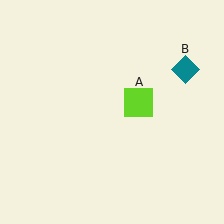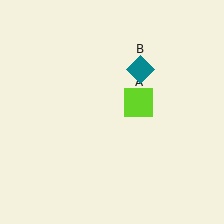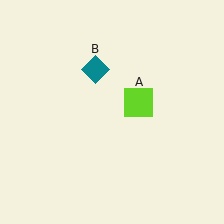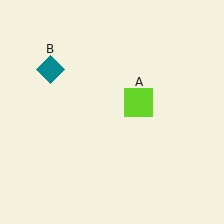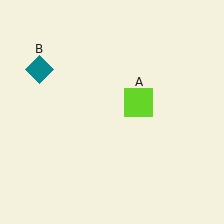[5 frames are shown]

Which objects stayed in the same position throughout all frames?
Lime square (object A) remained stationary.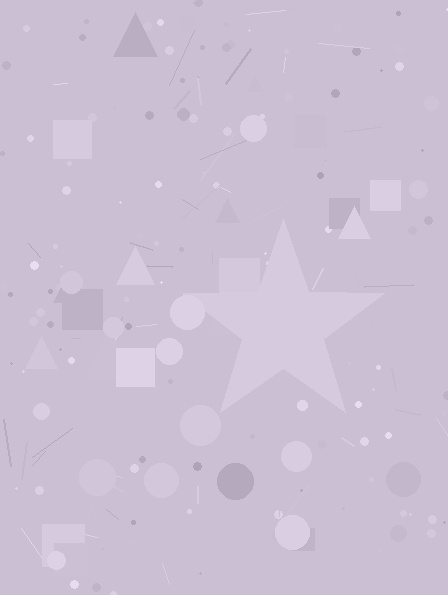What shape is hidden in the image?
A star is hidden in the image.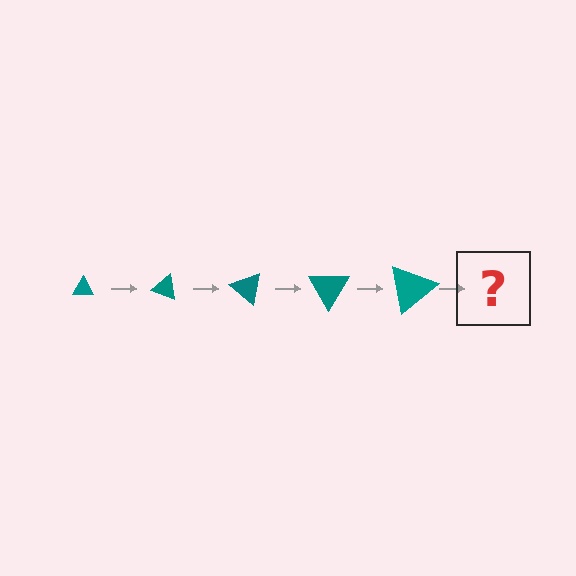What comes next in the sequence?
The next element should be a triangle, larger than the previous one and rotated 100 degrees from the start.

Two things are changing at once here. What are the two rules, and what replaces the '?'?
The two rules are that the triangle grows larger each step and it rotates 20 degrees each step. The '?' should be a triangle, larger than the previous one and rotated 100 degrees from the start.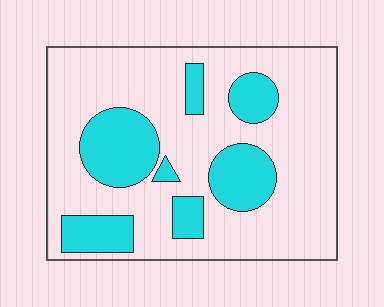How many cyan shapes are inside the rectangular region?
7.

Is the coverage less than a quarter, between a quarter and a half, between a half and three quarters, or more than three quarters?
Between a quarter and a half.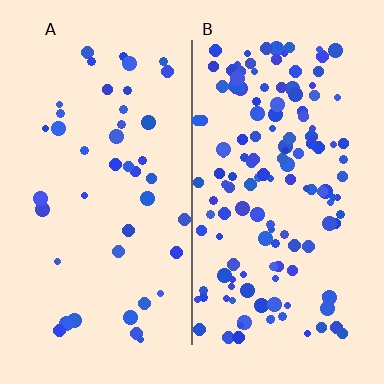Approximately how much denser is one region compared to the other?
Approximately 3.3× — region B over region A.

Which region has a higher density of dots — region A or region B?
B (the right).